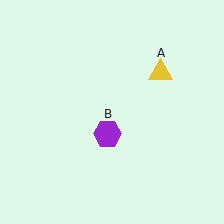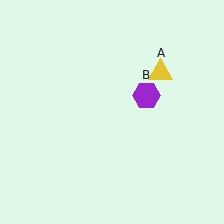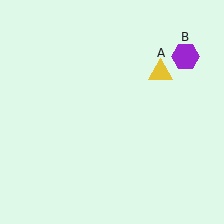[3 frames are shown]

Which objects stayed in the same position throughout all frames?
Yellow triangle (object A) remained stationary.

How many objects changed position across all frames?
1 object changed position: purple hexagon (object B).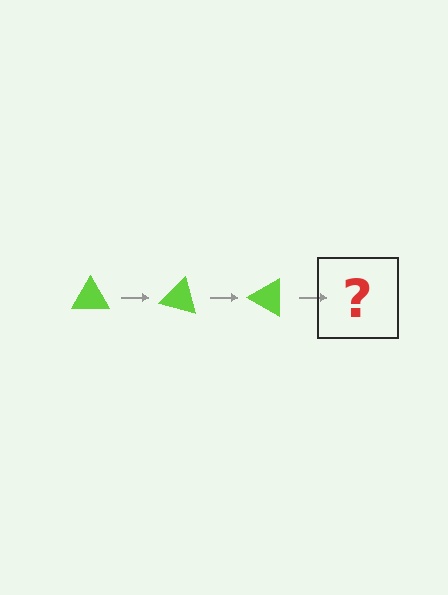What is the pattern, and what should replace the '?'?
The pattern is that the triangle rotates 15 degrees each step. The '?' should be a lime triangle rotated 45 degrees.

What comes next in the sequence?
The next element should be a lime triangle rotated 45 degrees.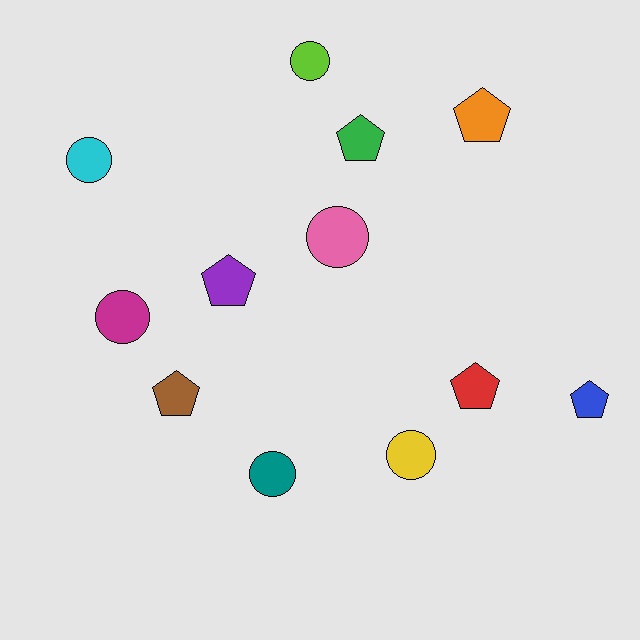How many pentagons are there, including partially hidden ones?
There are 6 pentagons.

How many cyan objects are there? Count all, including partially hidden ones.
There is 1 cyan object.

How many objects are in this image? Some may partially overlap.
There are 12 objects.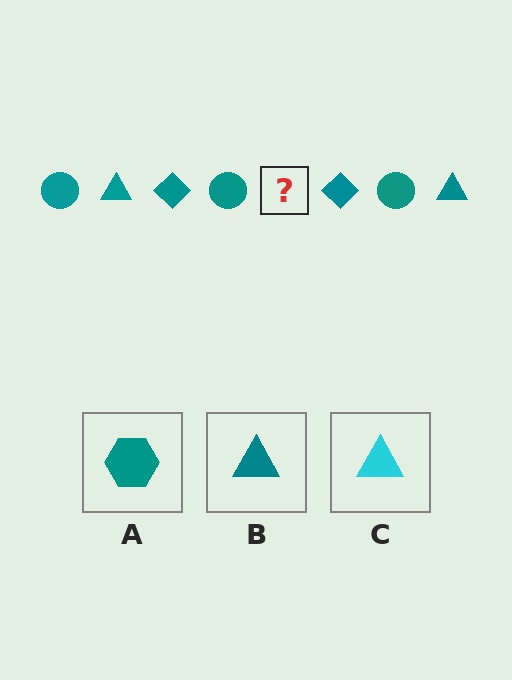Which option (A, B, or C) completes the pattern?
B.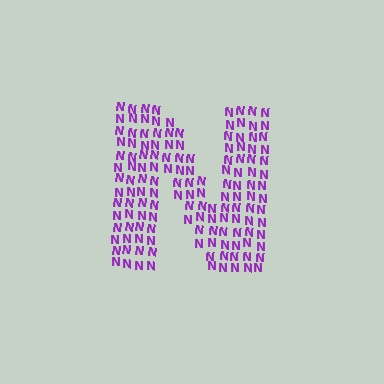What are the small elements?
The small elements are letter N's.